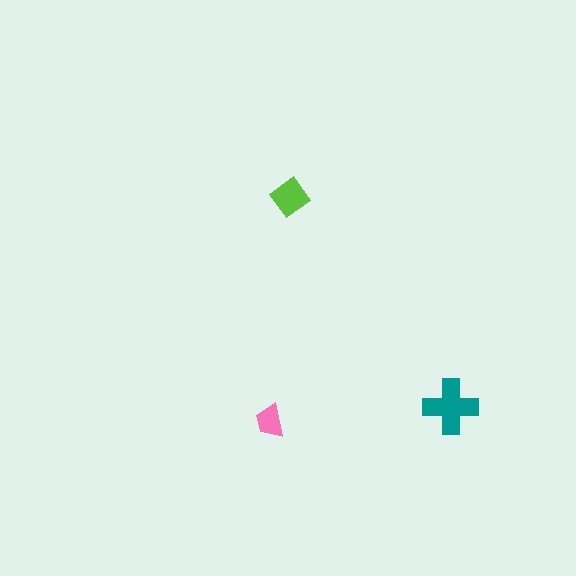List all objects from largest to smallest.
The teal cross, the lime diamond, the pink trapezoid.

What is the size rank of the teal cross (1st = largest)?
1st.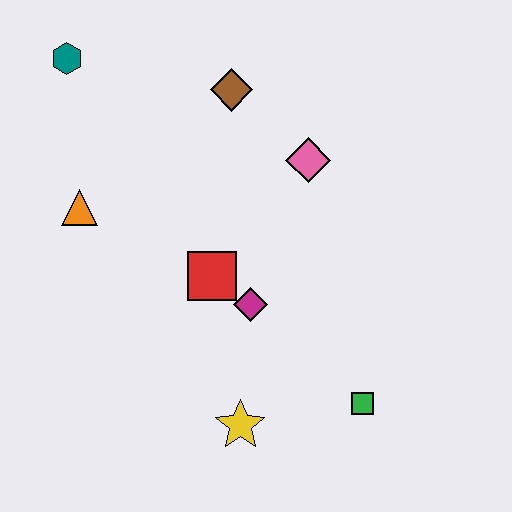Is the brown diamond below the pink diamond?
No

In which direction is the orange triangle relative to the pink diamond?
The orange triangle is to the left of the pink diamond.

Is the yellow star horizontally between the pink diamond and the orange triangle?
Yes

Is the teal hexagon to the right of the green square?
No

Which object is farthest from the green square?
The teal hexagon is farthest from the green square.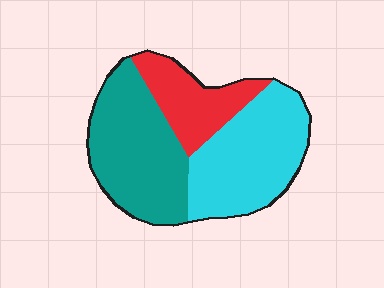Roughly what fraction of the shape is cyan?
Cyan takes up about two fifths (2/5) of the shape.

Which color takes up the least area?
Red, at roughly 20%.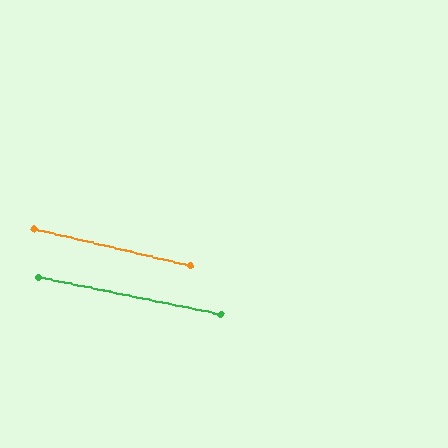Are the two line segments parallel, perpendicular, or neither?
Parallel — their directions differ by only 1.7°.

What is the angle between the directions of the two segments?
Approximately 2 degrees.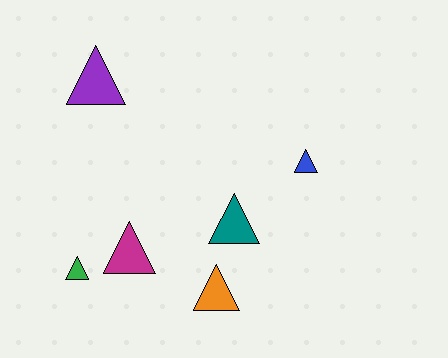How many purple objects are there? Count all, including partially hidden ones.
There is 1 purple object.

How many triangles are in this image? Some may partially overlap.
There are 6 triangles.